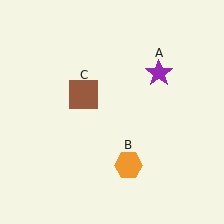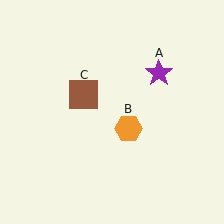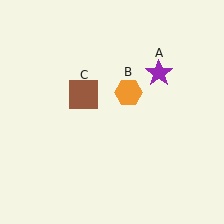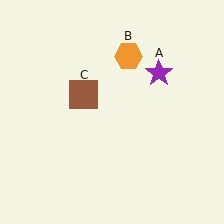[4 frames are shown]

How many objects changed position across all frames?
1 object changed position: orange hexagon (object B).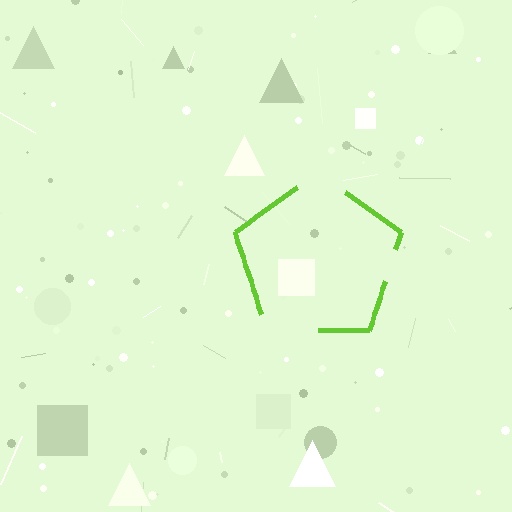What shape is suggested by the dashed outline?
The dashed outline suggests a pentagon.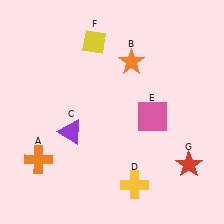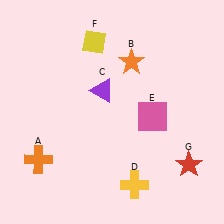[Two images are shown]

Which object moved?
The purple triangle (C) moved up.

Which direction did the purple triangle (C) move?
The purple triangle (C) moved up.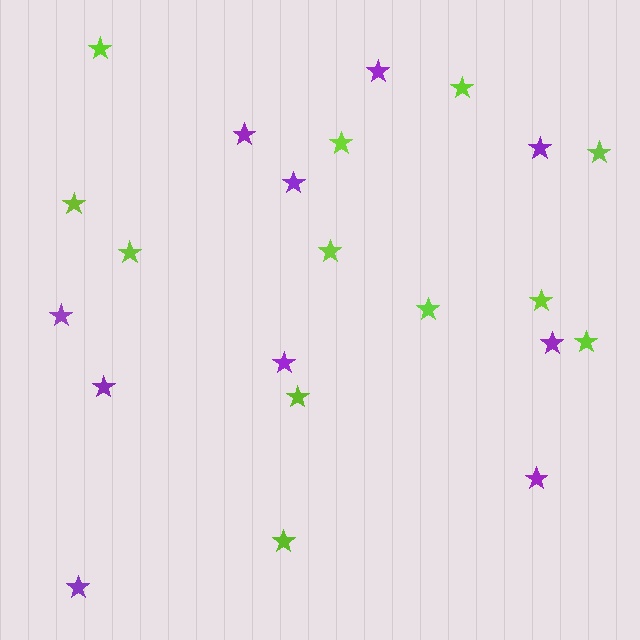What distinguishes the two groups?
There are 2 groups: one group of purple stars (10) and one group of lime stars (12).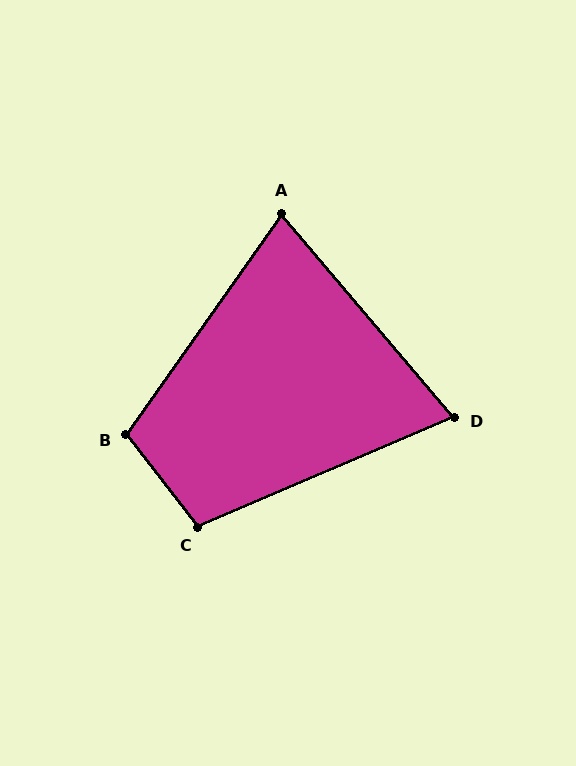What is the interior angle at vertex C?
Approximately 105 degrees (obtuse).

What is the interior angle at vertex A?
Approximately 75 degrees (acute).